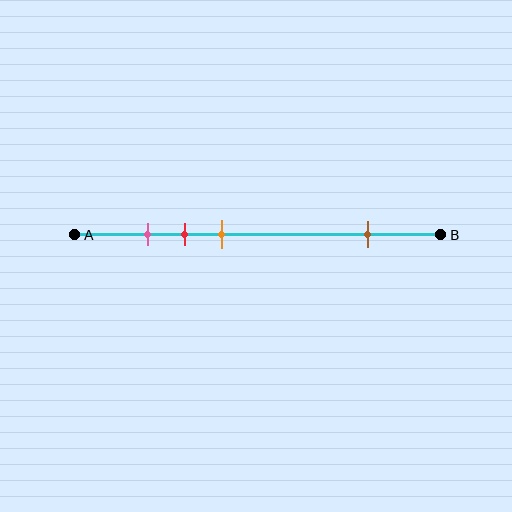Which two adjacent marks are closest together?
The pink and red marks are the closest adjacent pair.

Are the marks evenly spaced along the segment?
No, the marks are not evenly spaced.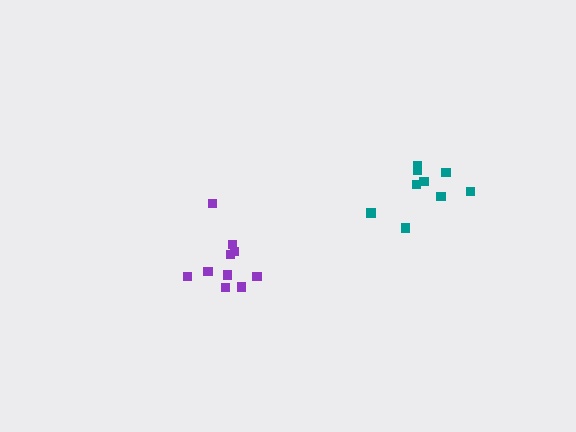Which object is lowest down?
The purple cluster is bottommost.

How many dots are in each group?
Group 1: 9 dots, Group 2: 11 dots (20 total).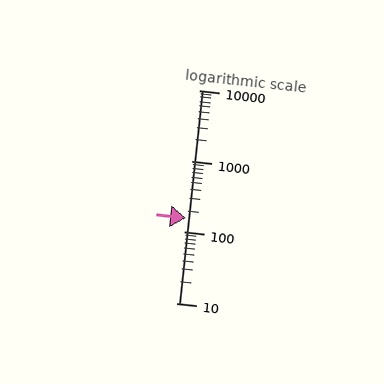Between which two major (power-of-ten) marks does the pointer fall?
The pointer is between 100 and 1000.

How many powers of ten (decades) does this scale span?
The scale spans 3 decades, from 10 to 10000.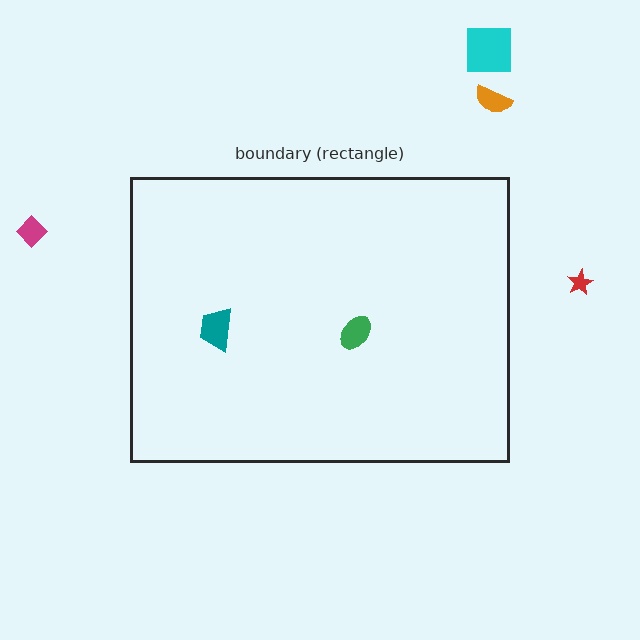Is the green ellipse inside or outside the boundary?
Inside.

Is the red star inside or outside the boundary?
Outside.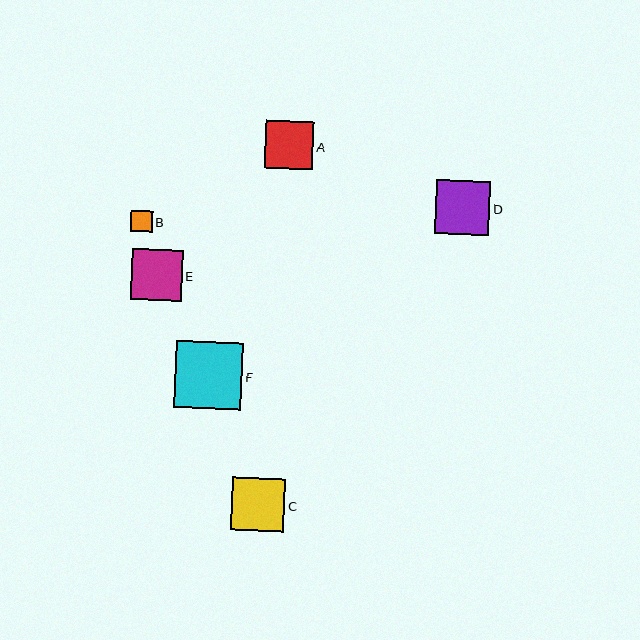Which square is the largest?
Square F is the largest with a size of approximately 67 pixels.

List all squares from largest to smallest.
From largest to smallest: F, D, C, E, A, B.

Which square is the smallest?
Square B is the smallest with a size of approximately 21 pixels.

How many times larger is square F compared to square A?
Square F is approximately 1.4 times the size of square A.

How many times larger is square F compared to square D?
Square F is approximately 1.2 times the size of square D.